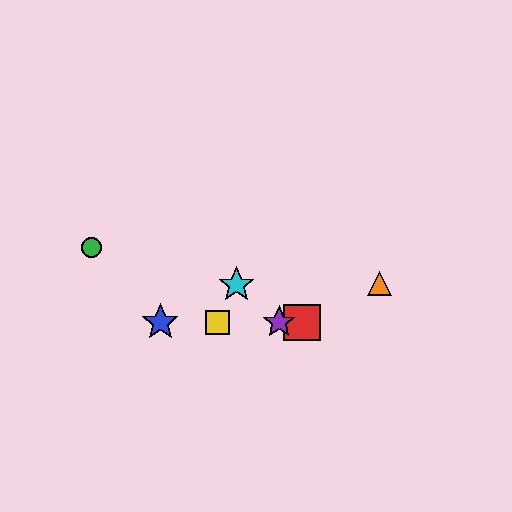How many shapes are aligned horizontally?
4 shapes (the red square, the blue star, the yellow square, the purple star) are aligned horizontally.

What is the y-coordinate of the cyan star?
The cyan star is at y≈285.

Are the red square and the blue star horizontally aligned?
Yes, both are at y≈323.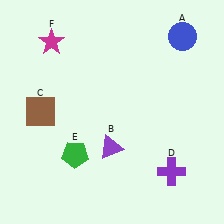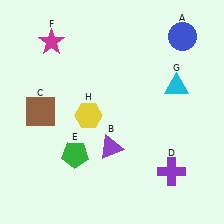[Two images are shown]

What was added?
A cyan triangle (G), a yellow hexagon (H) were added in Image 2.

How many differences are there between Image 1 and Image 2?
There are 2 differences between the two images.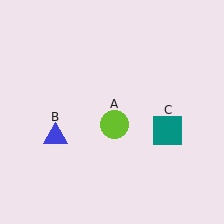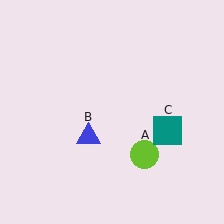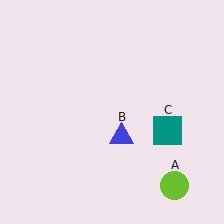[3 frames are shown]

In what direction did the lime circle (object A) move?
The lime circle (object A) moved down and to the right.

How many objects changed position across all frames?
2 objects changed position: lime circle (object A), blue triangle (object B).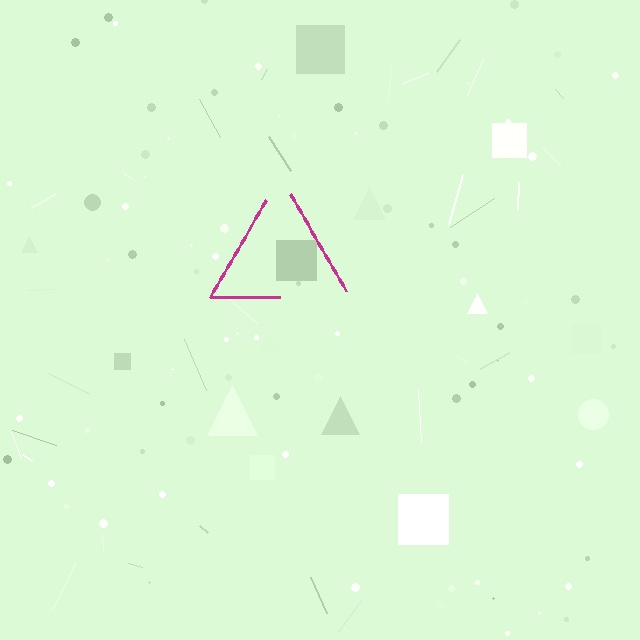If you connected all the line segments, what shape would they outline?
They would outline a triangle.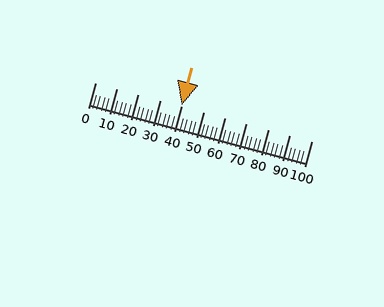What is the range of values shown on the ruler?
The ruler shows values from 0 to 100.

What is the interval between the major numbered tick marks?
The major tick marks are spaced 10 units apart.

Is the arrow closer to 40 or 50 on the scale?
The arrow is closer to 40.